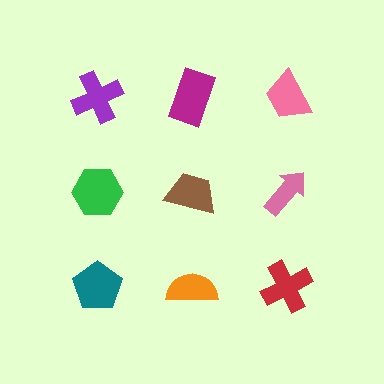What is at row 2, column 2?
A brown trapezoid.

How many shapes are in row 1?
3 shapes.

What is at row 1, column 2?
A magenta rectangle.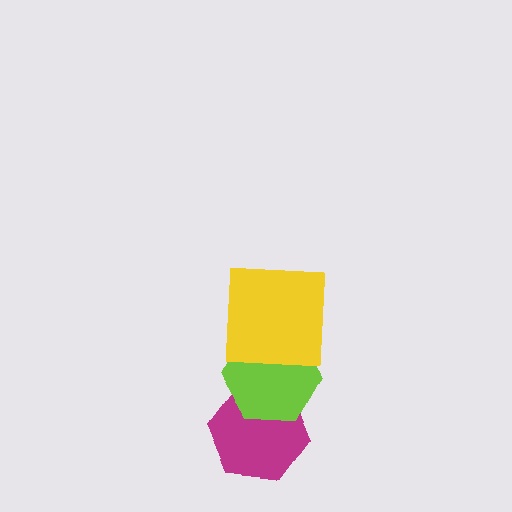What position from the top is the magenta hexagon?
The magenta hexagon is 3rd from the top.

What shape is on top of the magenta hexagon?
The lime hexagon is on top of the magenta hexagon.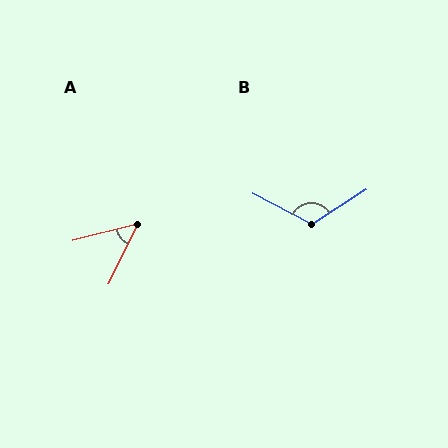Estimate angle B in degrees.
Approximately 120 degrees.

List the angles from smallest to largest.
A (49°), B (120°).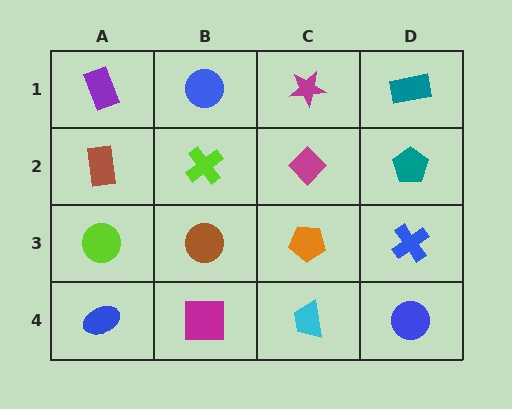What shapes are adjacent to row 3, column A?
A brown rectangle (row 2, column A), a blue ellipse (row 4, column A), a brown circle (row 3, column B).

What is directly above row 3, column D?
A teal pentagon.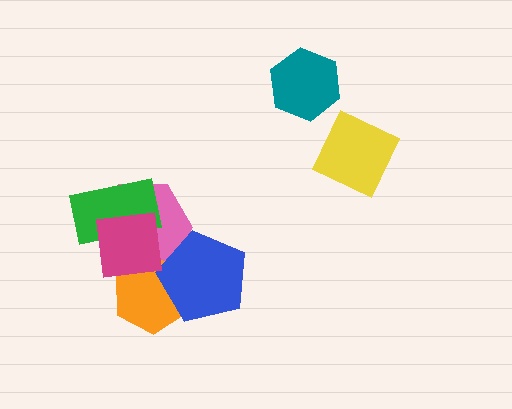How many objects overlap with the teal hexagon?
0 objects overlap with the teal hexagon.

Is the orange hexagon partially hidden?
Yes, it is partially covered by another shape.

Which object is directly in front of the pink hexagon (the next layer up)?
The orange hexagon is directly in front of the pink hexagon.